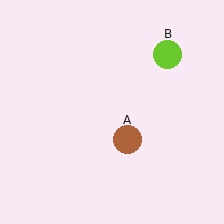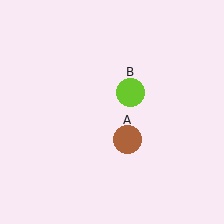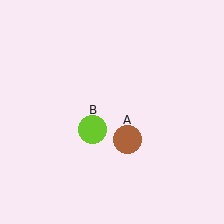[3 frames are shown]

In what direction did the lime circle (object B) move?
The lime circle (object B) moved down and to the left.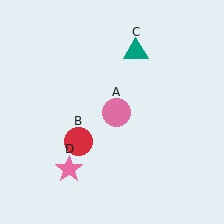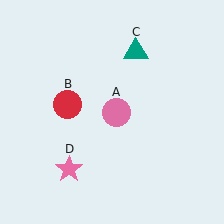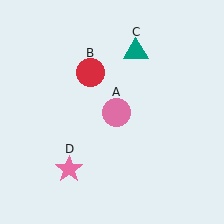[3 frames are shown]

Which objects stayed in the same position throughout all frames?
Pink circle (object A) and teal triangle (object C) and pink star (object D) remained stationary.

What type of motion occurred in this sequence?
The red circle (object B) rotated clockwise around the center of the scene.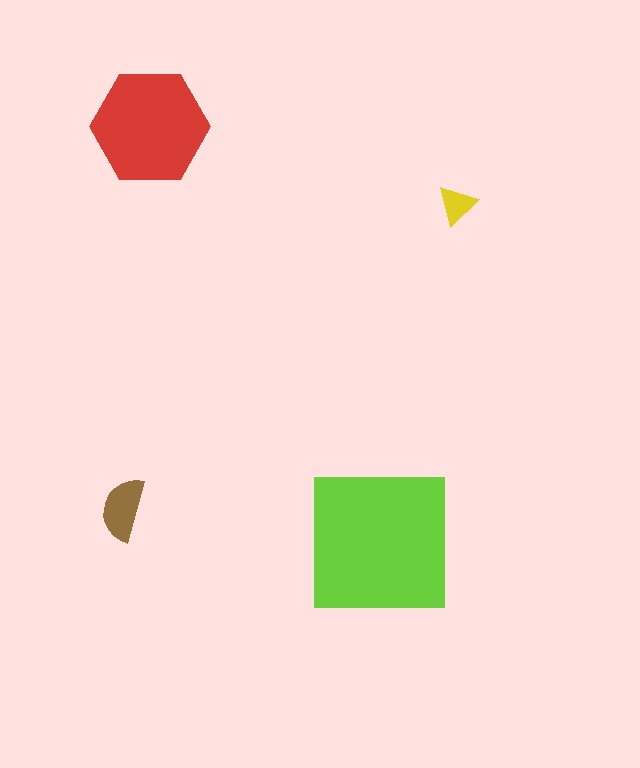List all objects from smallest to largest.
The yellow triangle, the brown semicircle, the red hexagon, the lime square.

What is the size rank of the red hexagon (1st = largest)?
2nd.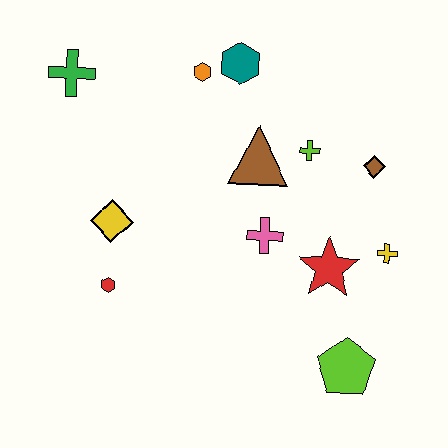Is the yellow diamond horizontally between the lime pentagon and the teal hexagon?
No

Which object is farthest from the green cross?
The lime pentagon is farthest from the green cross.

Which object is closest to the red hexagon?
The yellow diamond is closest to the red hexagon.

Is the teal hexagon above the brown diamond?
Yes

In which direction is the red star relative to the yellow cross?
The red star is to the left of the yellow cross.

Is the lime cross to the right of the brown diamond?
No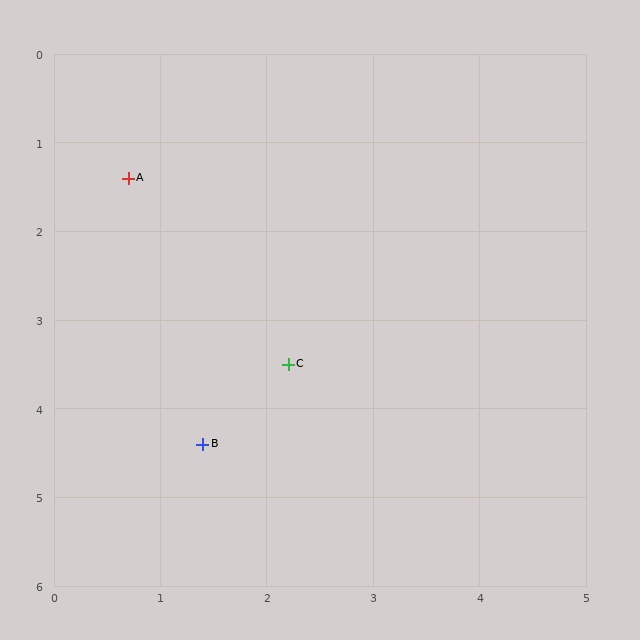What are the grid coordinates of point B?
Point B is at approximately (1.4, 4.4).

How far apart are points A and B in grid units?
Points A and B are about 3.1 grid units apart.